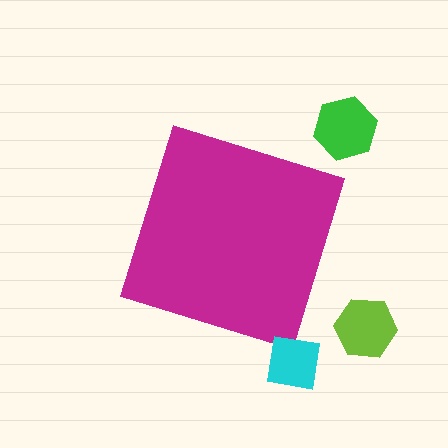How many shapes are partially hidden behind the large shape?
0 shapes are partially hidden.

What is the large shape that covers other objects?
A magenta square.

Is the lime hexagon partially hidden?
No, the lime hexagon is fully visible.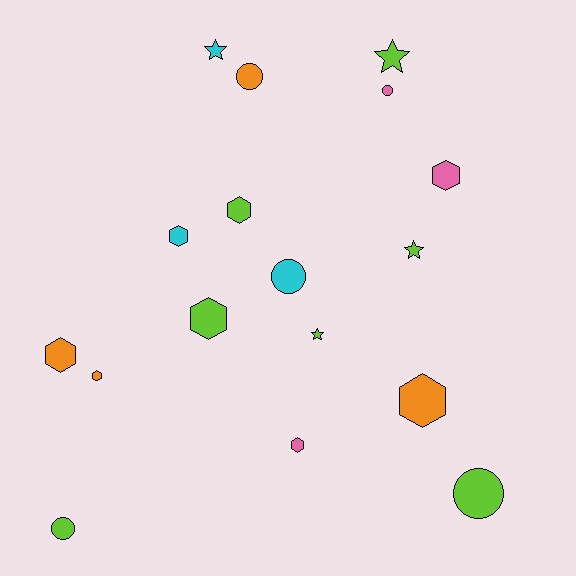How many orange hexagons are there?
There are 3 orange hexagons.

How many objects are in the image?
There are 17 objects.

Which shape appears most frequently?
Hexagon, with 8 objects.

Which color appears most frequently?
Lime, with 7 objects.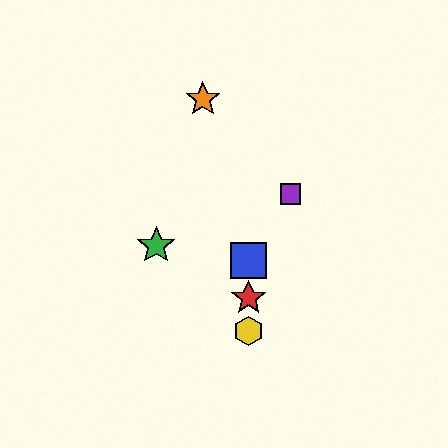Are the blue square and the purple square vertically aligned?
No, the blue square is at x≈249 and the purple square is at x≈290.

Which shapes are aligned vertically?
The red star, the blue square, the yellow hexagon are aligned vertically.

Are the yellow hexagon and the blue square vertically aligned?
Yes, both are at x≈249.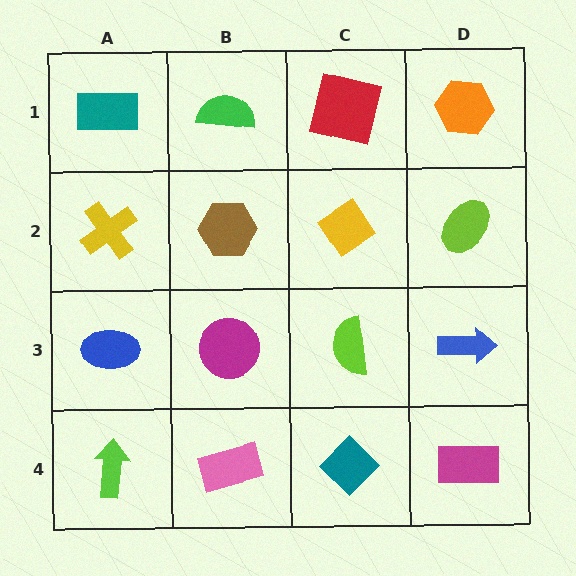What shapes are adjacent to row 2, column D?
An orange hexagon (row 1, column D), a blue arrow (row 3, column D), a yellow diamond (row 2, column C).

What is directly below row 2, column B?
A magenta circle.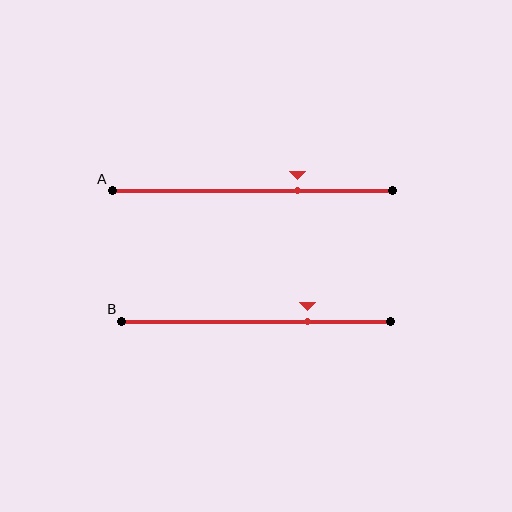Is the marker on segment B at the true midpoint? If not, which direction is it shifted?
No, the marker on segment B is shifted to the right by about 19% of the segment length.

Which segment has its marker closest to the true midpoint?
Segment A has its marker closest to the true midpoint.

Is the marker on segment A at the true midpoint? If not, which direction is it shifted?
No, the marker on segment A is shifted to the right by about 16% of the segment length.